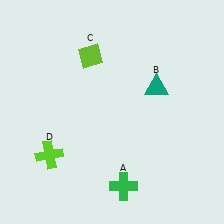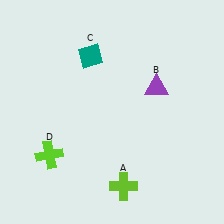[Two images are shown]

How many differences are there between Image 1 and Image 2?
There are 3 differences between the two images.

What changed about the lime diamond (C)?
In Image 1, C is lime. In Image 2, it changed to teal.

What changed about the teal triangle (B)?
In Image 1, B is teal. In Image 2, it changed to purple.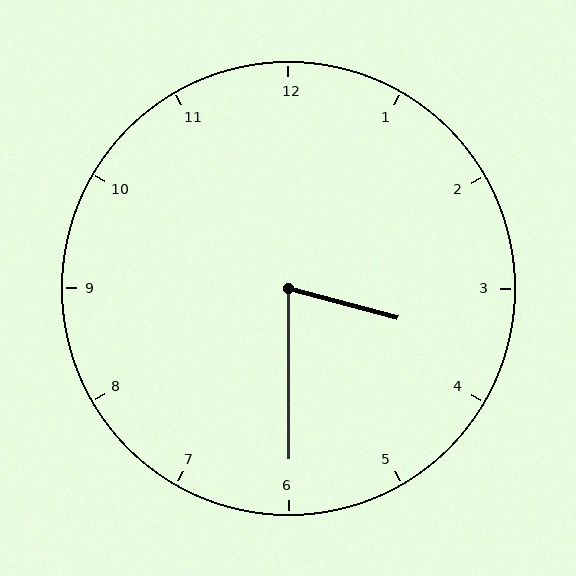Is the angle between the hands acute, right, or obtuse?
It is acute.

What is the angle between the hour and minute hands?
Approximately 75 degrees.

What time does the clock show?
3:30.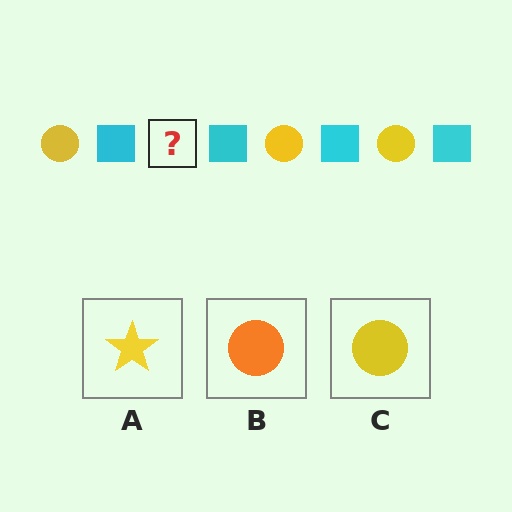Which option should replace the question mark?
Option C.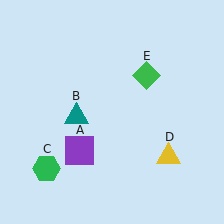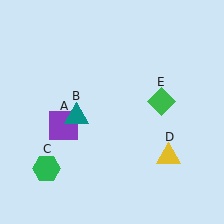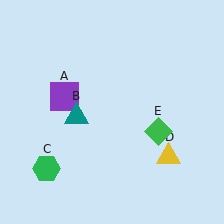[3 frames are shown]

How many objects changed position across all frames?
2 objects changed position: purple square (object A), green diamond (object E).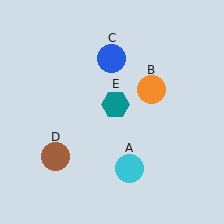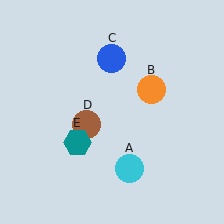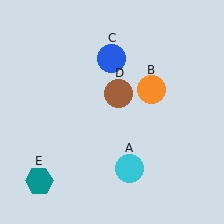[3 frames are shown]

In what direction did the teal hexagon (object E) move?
The teal hexagon (object E) moved down and to the left.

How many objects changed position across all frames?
2 objects changed position: brown circle (object D), teal hexagon (object E).